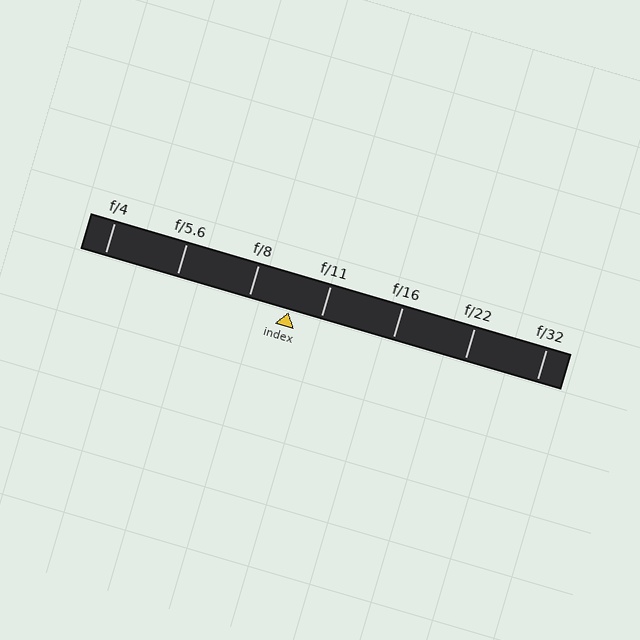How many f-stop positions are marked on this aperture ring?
There are 7 f-stop positions marked.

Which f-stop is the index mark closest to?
The index mark is closest to f/11.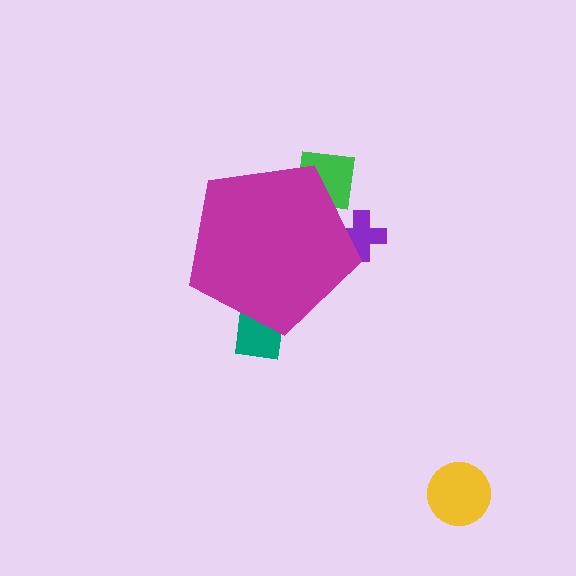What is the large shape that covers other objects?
A magenta pentagon.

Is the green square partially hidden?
Yes, the green square is partially hidden behind the magenta pentagon.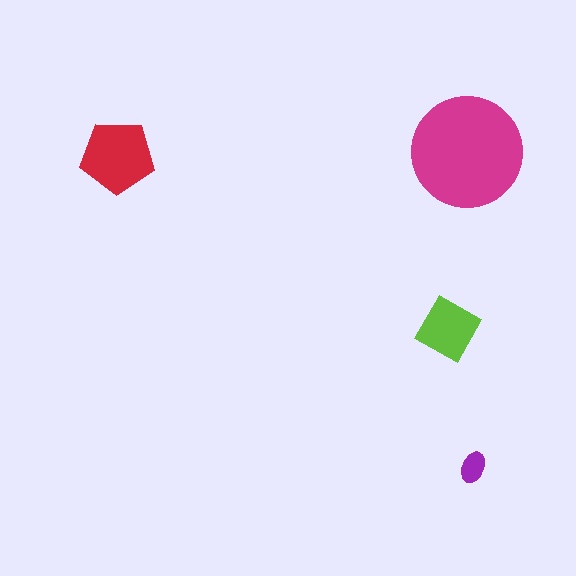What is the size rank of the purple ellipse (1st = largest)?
4th.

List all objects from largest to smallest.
The magenta circle, the red pentagon, the lime diamond, the purple ellipse.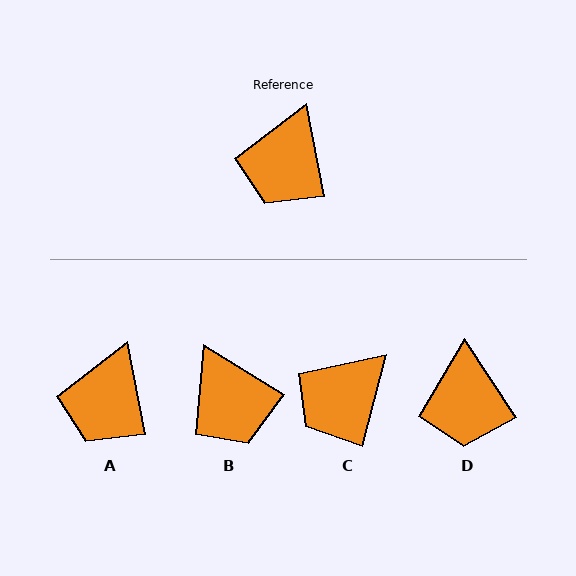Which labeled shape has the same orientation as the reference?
A.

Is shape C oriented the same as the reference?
No, it is off by about 26 degrees.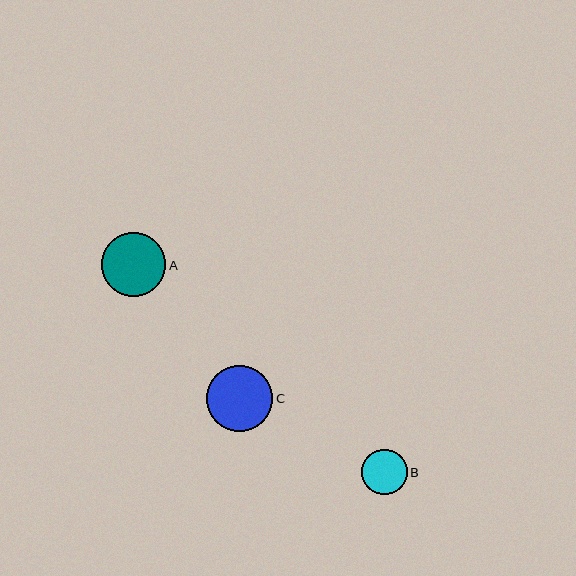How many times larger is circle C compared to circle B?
Circle C is approximately 1.5 times the size of circle B.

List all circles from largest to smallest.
From largest to smallest: C, A, B.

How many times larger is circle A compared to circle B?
Circle A is approximately 1.4 times the size of circle B.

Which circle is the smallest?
Circle B is the smallest with a size of approximately 46 pixels.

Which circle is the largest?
Circle C is the largest with a size of approximately 66 pixels.